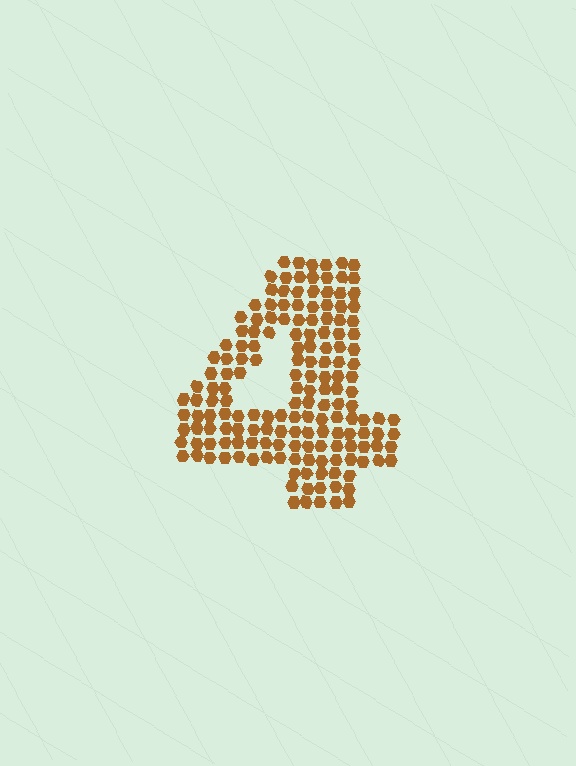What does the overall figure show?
The overall figure shows the digit 4.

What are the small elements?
The small elements are hexagons.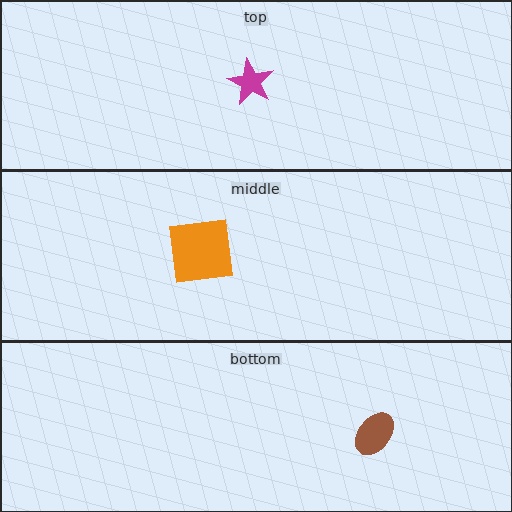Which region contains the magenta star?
The top region.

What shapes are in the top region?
The magenta star.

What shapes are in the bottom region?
The brown ellipse.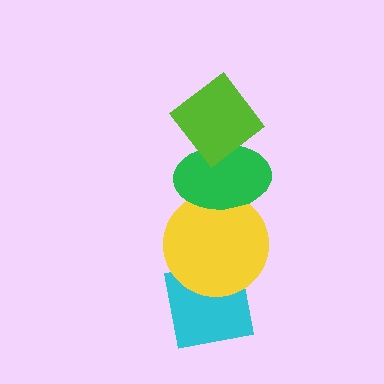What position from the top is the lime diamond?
The lime diamond is 1st from the top.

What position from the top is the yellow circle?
The yellow circle is 3rd from the top.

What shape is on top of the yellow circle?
The green ellipse is on top of the yellow circle.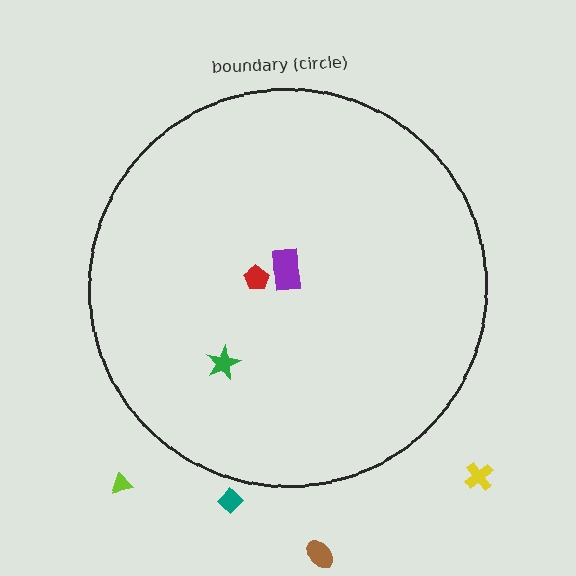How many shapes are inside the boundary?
3 inside, 4 outside.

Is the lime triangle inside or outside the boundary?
Outside.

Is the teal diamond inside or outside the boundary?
Outside.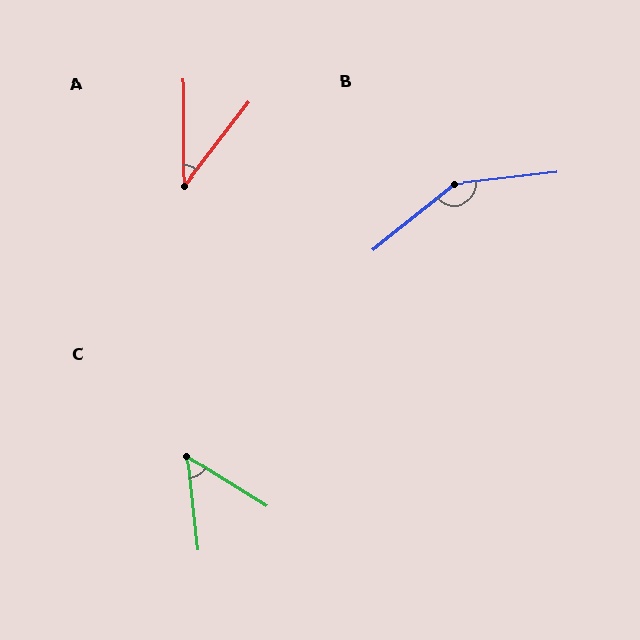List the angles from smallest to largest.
A (38°), C (51°), B (148°).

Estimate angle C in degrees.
Approximately 51 degrees.